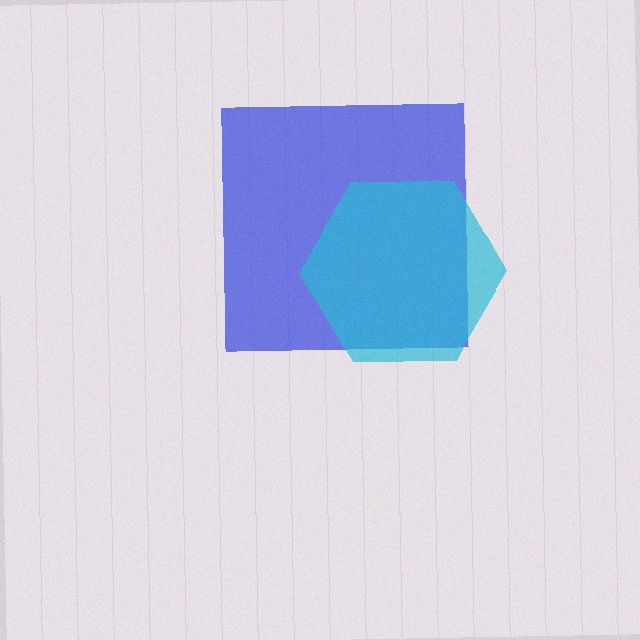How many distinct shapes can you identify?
There are 2 distinct shapes: a blue square, a cyan hexagon.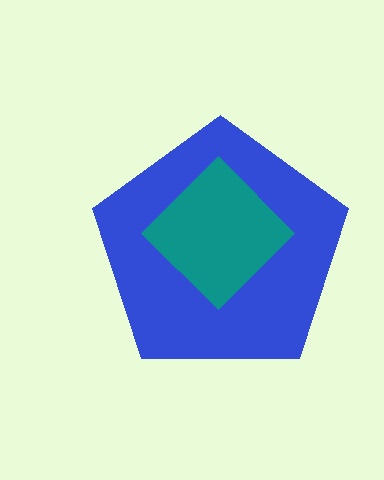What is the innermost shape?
The teal diamond.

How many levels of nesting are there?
2.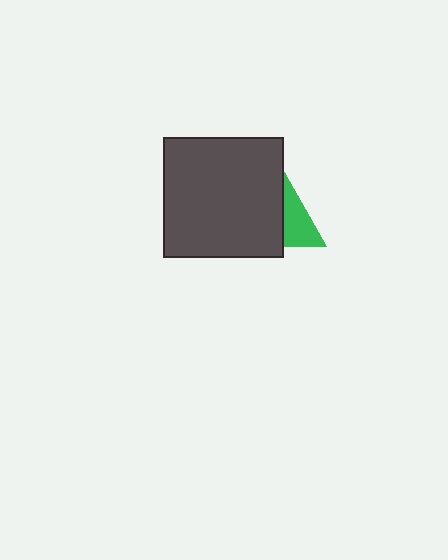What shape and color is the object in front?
The object in front is a dark gray square.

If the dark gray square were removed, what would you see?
You would see the complete green triangle.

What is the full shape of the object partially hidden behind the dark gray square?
The partially hidden object is a green triangle.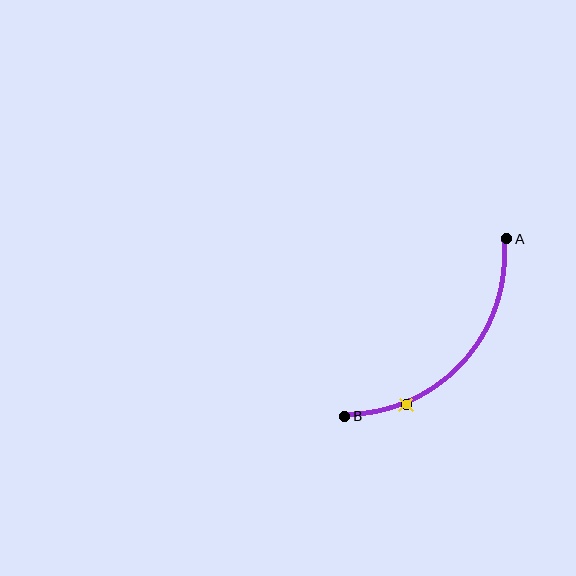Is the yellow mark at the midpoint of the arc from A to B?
No. The yellow mark lies on the arc but is closer to endpoint B. The arc midpoint would be at the point on the curve equidistant along the arc from both A and B.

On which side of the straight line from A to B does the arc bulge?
The arc bulges below and to the right of the straight line connecting A and B.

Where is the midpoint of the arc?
The arc midpoint is the point on the curve farthest from the straight line joining A and B. It sits below and to the right of that line.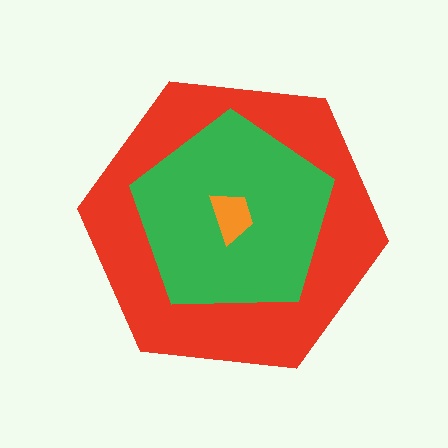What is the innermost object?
The orange trapezoid.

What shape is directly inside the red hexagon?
The green pentagon.